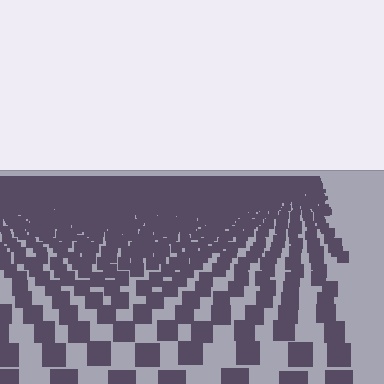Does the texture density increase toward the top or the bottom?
Density increases toward the top.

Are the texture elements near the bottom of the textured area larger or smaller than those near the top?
Larger. Near the bottom, elements are closer to the viewer and appear at a bigger on-screen size.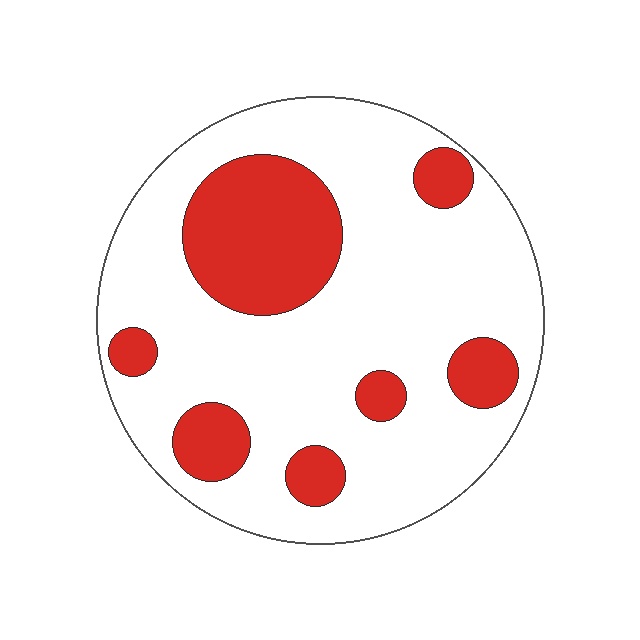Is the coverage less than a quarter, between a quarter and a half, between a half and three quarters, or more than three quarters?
Less than a quarter.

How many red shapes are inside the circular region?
7.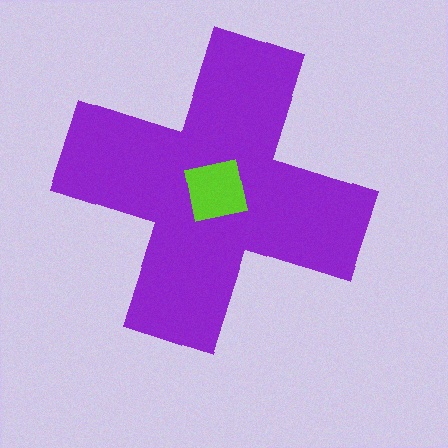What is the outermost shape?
The purple cross.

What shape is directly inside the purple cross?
The lime square.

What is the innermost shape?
The lime square.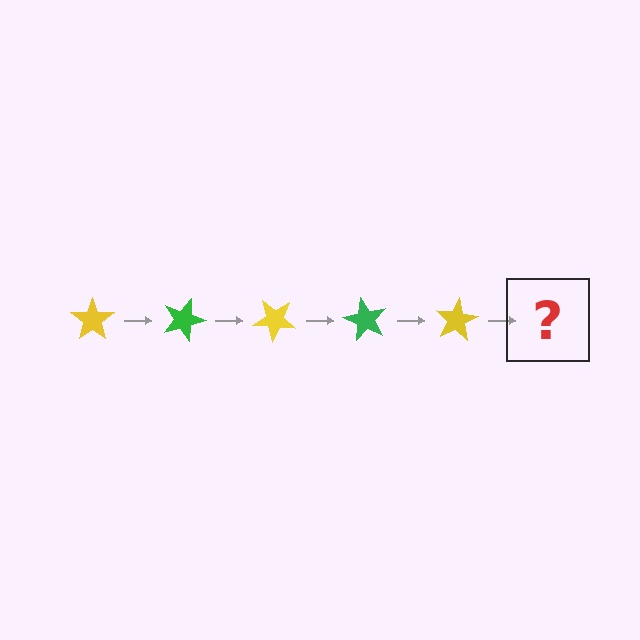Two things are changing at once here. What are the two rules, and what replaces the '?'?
The two rules are that it rotates 20 degrees each step and the color cycles through yellow and green. The '?' should be a green star, rotated 100 degrees from the start.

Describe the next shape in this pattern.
It should be a green star, rotated 100 degrees from the start.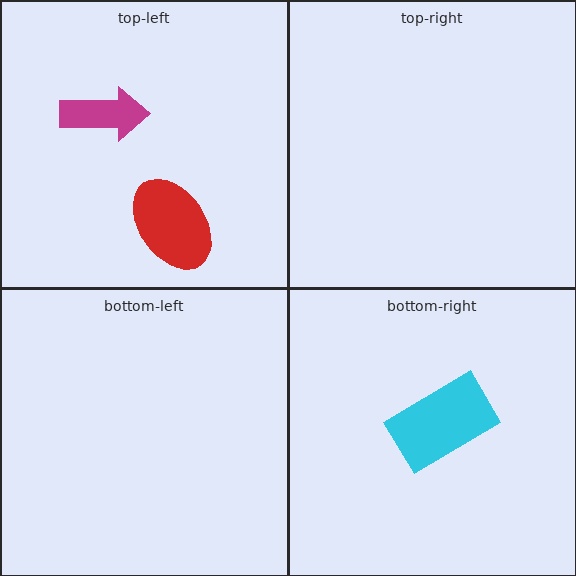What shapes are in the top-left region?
The magenta arrow, the red ellipse.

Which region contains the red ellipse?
The top-left region.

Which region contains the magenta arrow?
The top-left region.